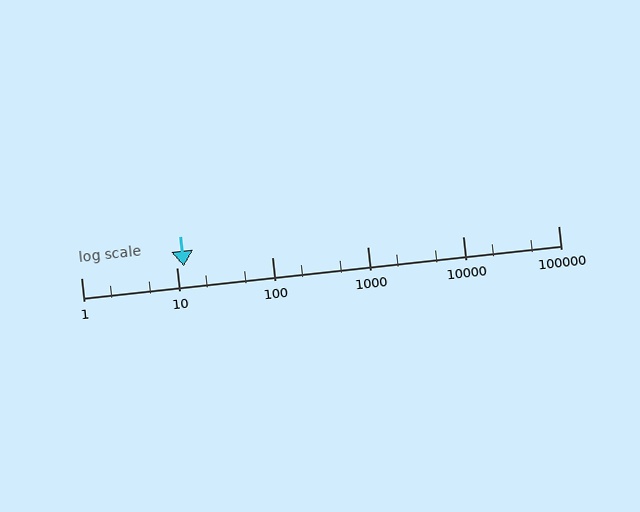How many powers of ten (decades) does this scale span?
The scale spans 5 decades, from 1 to 100000.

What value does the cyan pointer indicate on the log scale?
The pointer indicates approximately 12.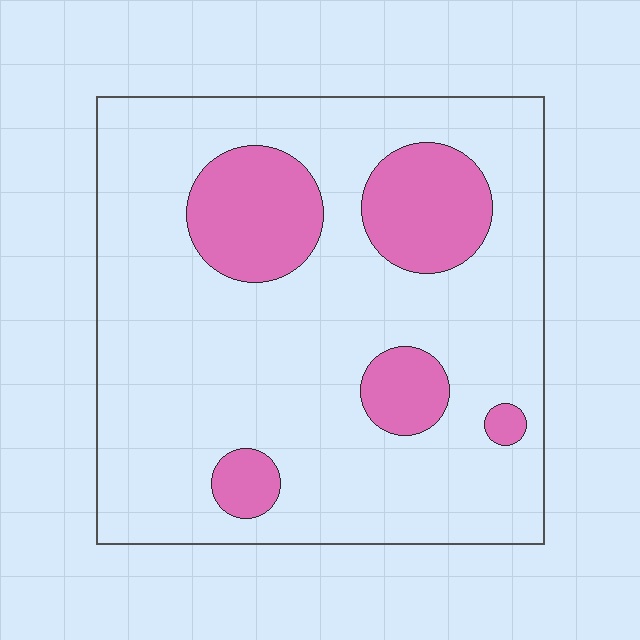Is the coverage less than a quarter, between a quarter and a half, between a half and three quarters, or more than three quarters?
Less than a quarter.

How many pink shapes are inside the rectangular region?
5.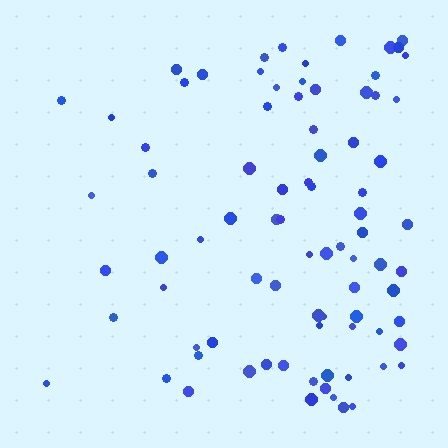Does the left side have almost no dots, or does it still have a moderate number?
Still a moderate number, just noticeably fewer than the right.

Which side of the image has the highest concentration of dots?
The right.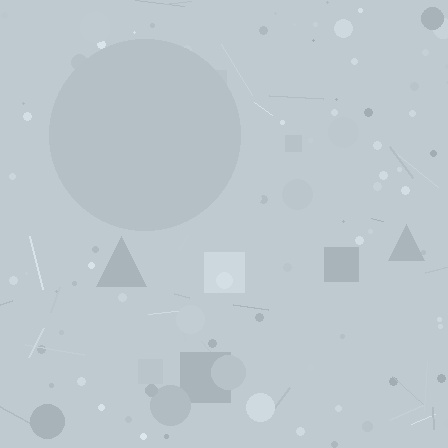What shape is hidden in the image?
A circle is hidden in the image.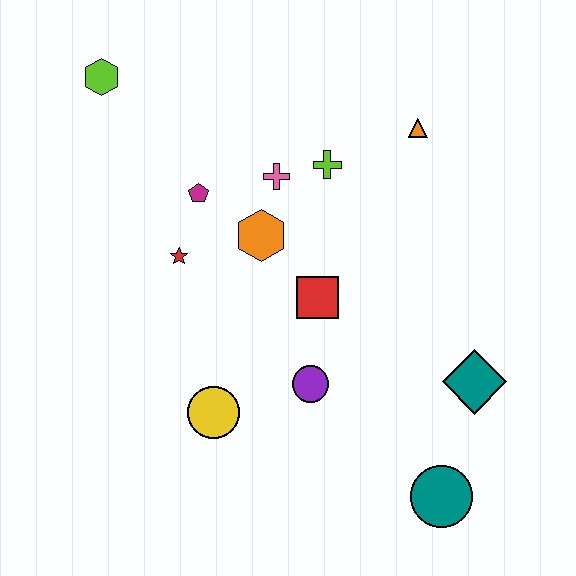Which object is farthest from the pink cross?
The teal circle is farthest from the pink cross.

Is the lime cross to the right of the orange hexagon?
Yes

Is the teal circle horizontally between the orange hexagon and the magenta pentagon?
No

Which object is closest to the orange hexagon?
The pink cross is closest to the orange hexagon.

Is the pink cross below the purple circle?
No